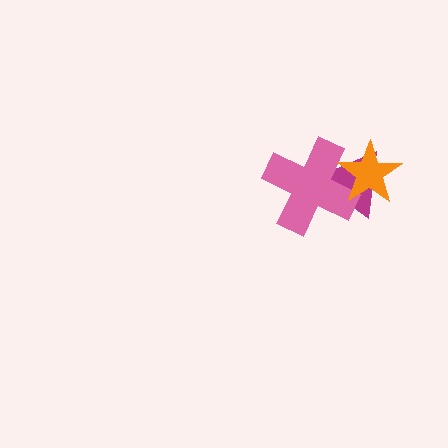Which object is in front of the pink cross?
The orange star is in front of the pink cross.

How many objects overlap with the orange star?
2 objects overlap with the orange star.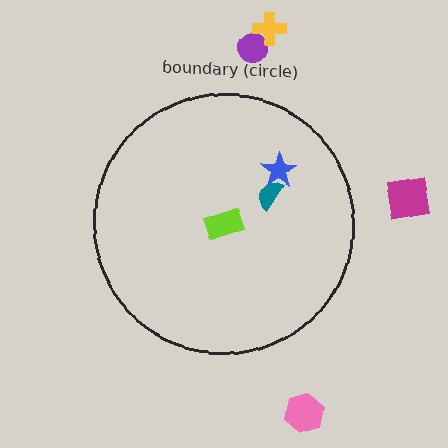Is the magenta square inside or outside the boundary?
Outside.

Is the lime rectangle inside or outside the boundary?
Inside.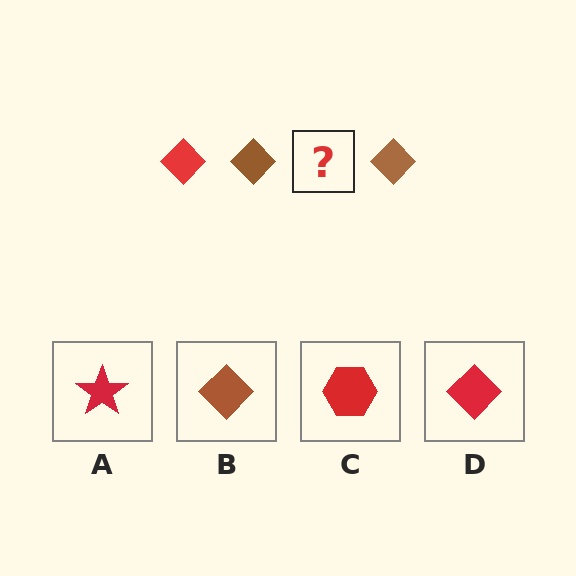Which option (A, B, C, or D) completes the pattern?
D.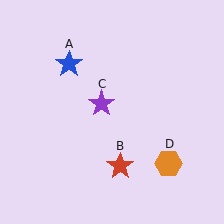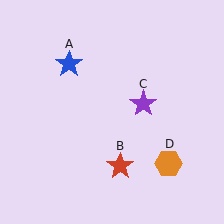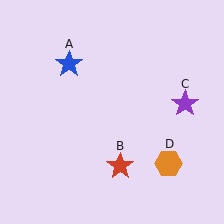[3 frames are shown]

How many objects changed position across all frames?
1 object changed position: purple star (object C).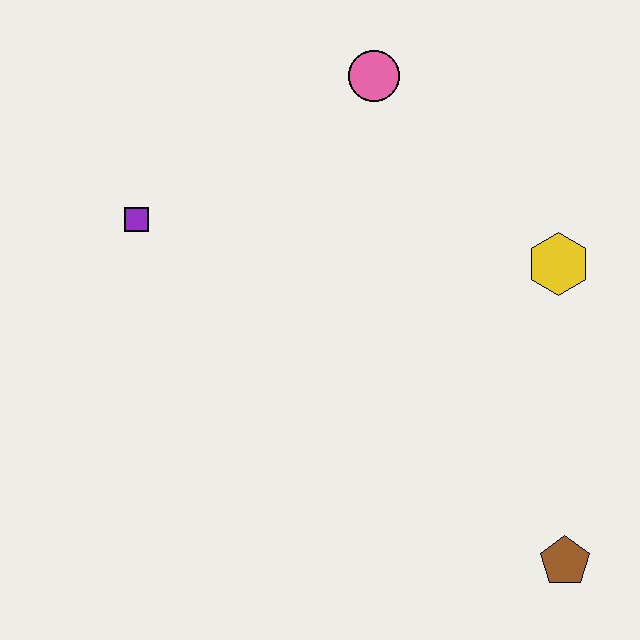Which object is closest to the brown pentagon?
The yellow hexagon is closest to the brown pentagon.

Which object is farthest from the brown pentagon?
The purple square is farthest from the brown pentagon.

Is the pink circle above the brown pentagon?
Yes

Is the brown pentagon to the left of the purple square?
No